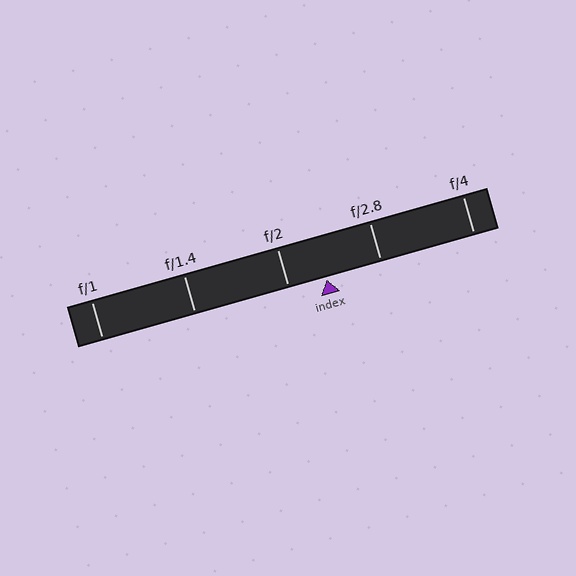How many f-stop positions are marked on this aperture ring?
There are 5 f-stop positions marked.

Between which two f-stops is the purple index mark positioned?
The index mark is between f/2 and f/2.8.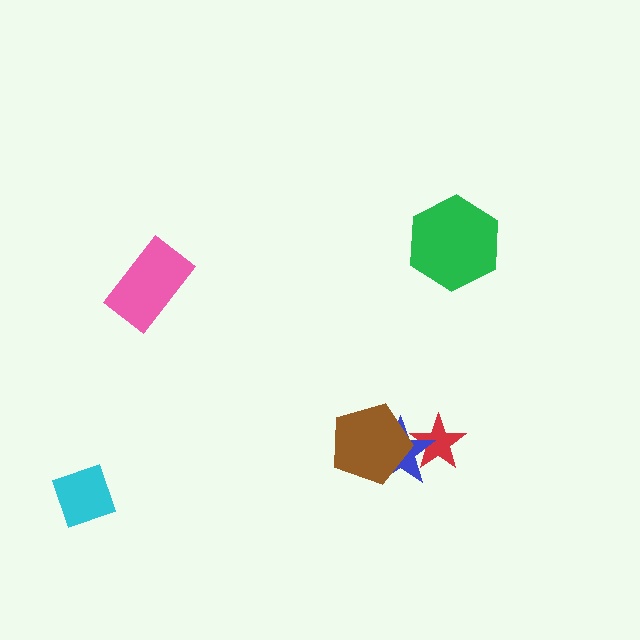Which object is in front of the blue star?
The brown pentagon is in front of the blue star.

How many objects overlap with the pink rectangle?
0 objects overlap with the pink rectangle.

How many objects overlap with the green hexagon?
0 objects overlap with the green hexagon.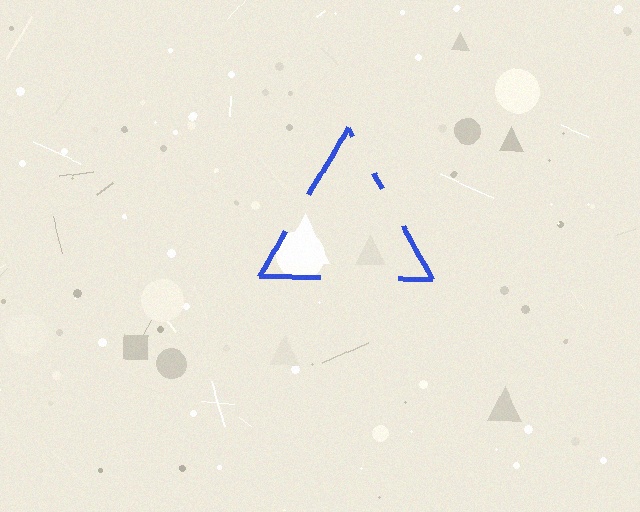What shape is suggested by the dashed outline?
The dashed outline suggests a triangle.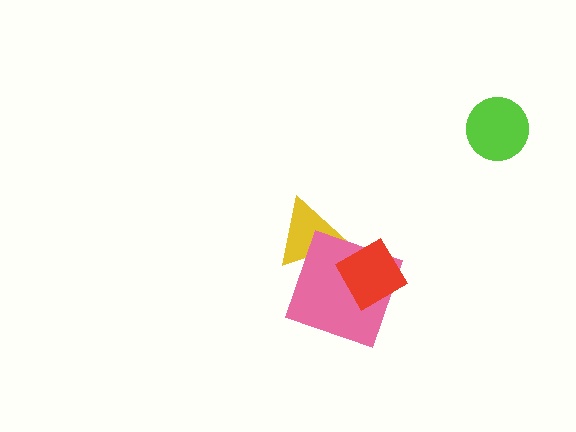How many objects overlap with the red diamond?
1 object overlaps with the red diamond.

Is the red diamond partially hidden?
No, no other shape covers it.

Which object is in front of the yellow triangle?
The pink square is in front of the yellow triangle.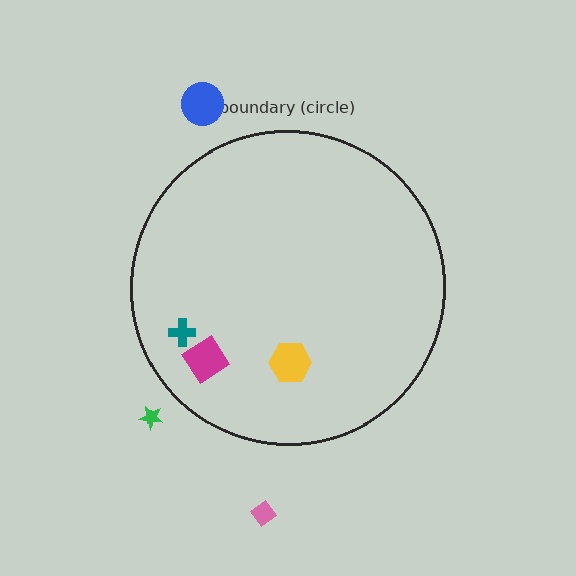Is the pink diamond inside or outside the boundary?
Outside.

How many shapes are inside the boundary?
3 inside, 3 outside.